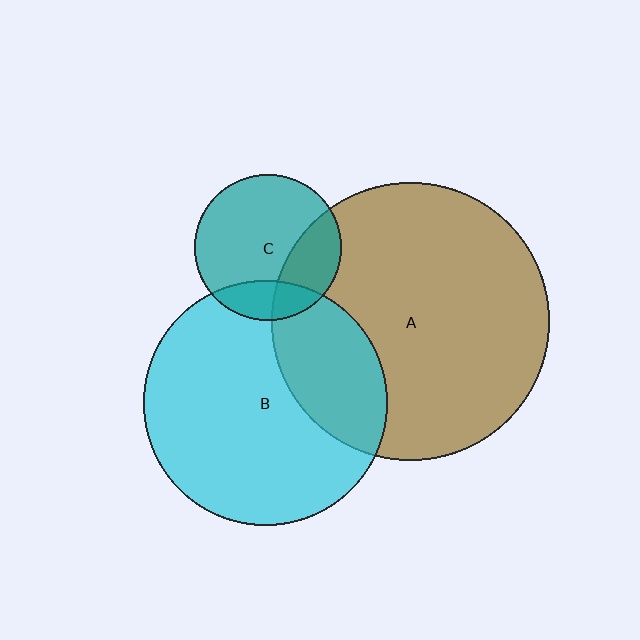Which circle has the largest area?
Circle A (brown).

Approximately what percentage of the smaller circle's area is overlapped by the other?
Approximately 25%.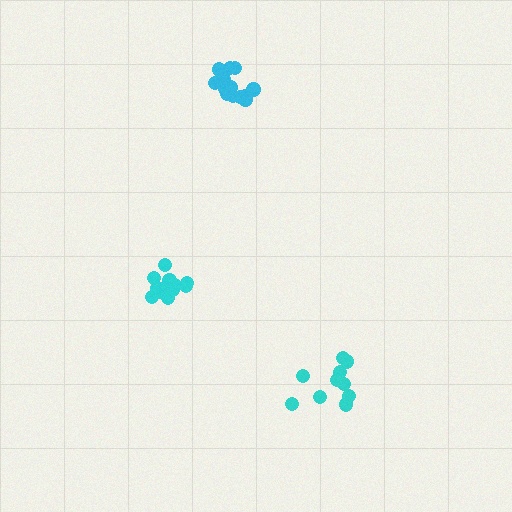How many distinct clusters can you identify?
There are 3 distinct clusters.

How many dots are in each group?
Group 1: 12 dots, Group 2: 11 dots, Group 3: 14 dots (37 total).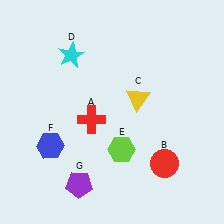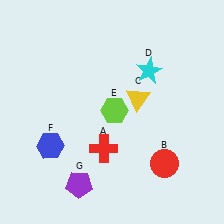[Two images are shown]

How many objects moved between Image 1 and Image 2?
3 objects moved between the two images.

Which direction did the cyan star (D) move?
The cyan star (D) moved right.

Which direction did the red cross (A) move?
The red cross (A) moved down.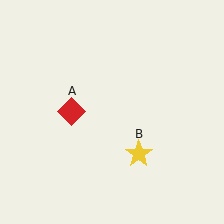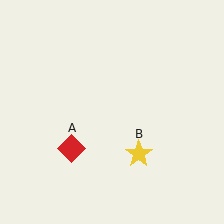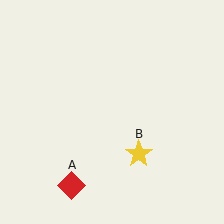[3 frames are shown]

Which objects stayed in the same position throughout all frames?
Yellow star (object B) remained stationary.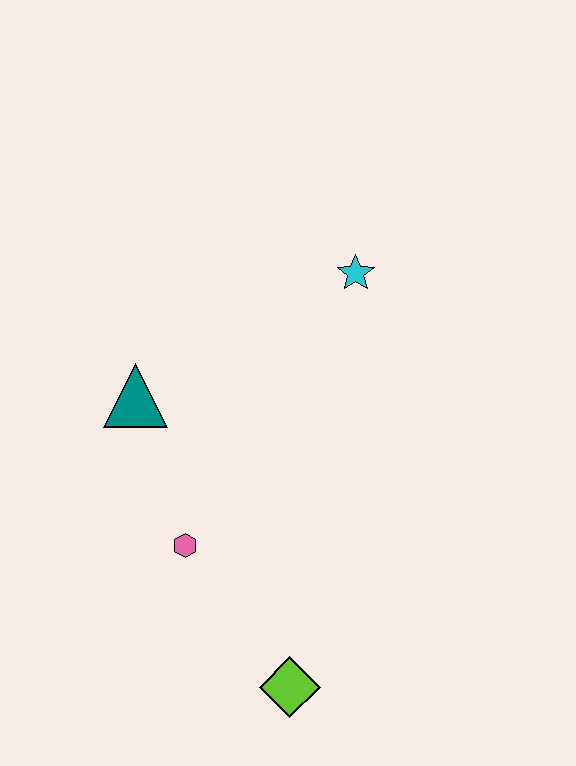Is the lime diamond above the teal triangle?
No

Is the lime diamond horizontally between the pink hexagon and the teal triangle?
No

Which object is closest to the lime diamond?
The pink hexagon is closest to the lime diamond.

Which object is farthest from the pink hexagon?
The cyan star is farthest from the pink hexagon.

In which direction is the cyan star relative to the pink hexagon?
The cyan star is above the pink hexagon.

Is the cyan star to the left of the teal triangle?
No